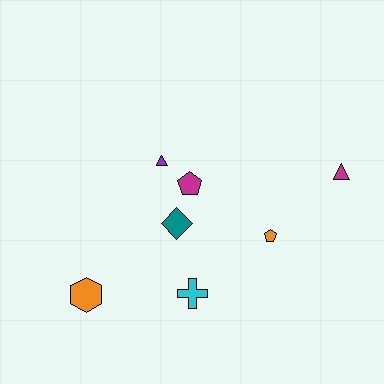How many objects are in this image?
There are 7 objects.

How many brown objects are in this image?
There are no brown objects.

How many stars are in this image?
There are no stars.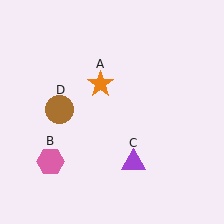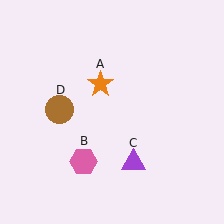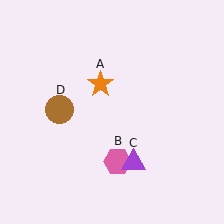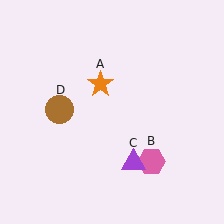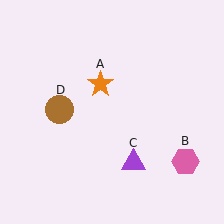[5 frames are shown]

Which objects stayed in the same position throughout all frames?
Orange star (object A) and purple triangle (object C) and brown circle (object D) remained stationary.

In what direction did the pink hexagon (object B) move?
The pink hexagon (object B) moved right.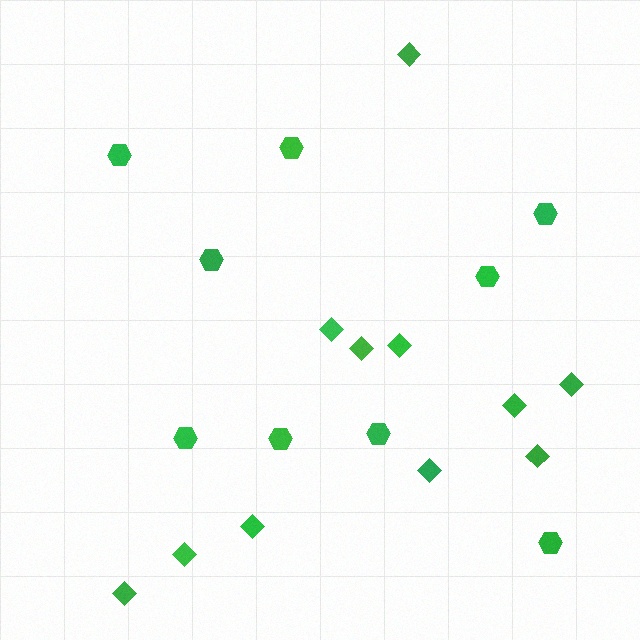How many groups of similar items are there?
There are 2 groups: one group of hexagons (9) and one group of diamonds (11).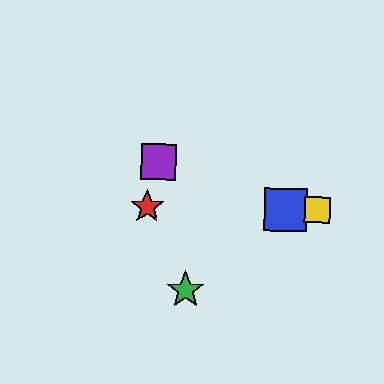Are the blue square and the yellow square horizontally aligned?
Yes, both are at y≈210.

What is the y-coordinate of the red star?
The red star is at y≈207.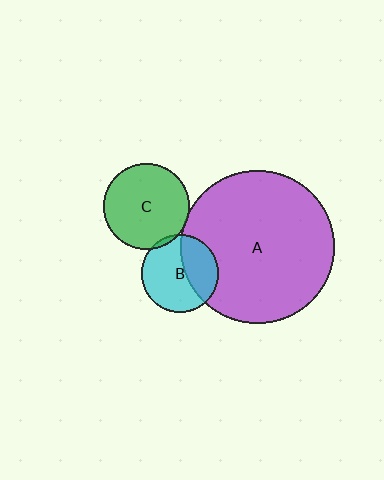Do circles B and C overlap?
Yes.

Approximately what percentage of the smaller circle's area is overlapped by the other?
Approximately 5%.